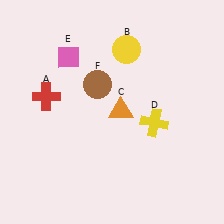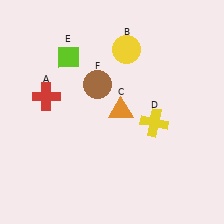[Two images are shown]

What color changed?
The diamond (E) changed from pink in Image 1 to lime in Image 2.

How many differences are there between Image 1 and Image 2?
There is 1 difference between the two images.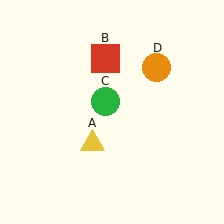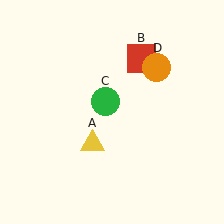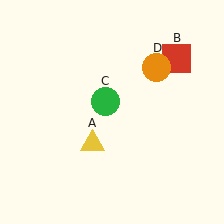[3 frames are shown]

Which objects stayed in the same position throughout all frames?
Yellow triangle (object A) and green circle (object C) and orange circle (object D) remained stationary.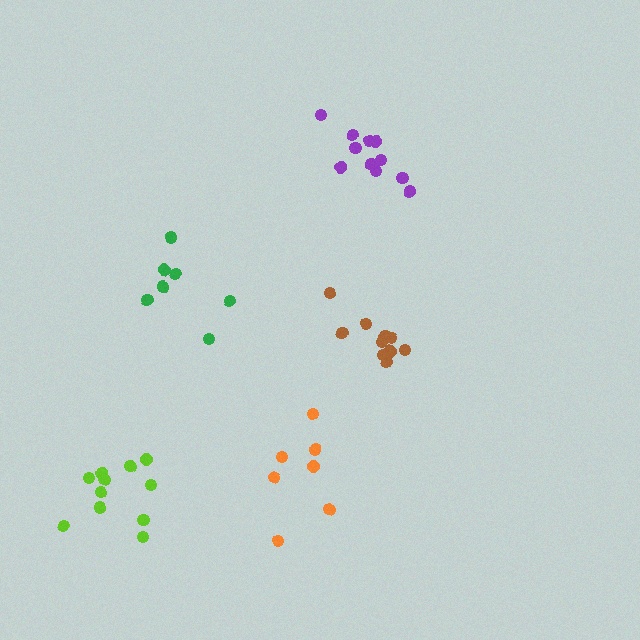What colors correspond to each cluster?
The clusters are colored: purple, green, lime, brown, orange.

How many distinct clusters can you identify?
There are 5 distinct clusters.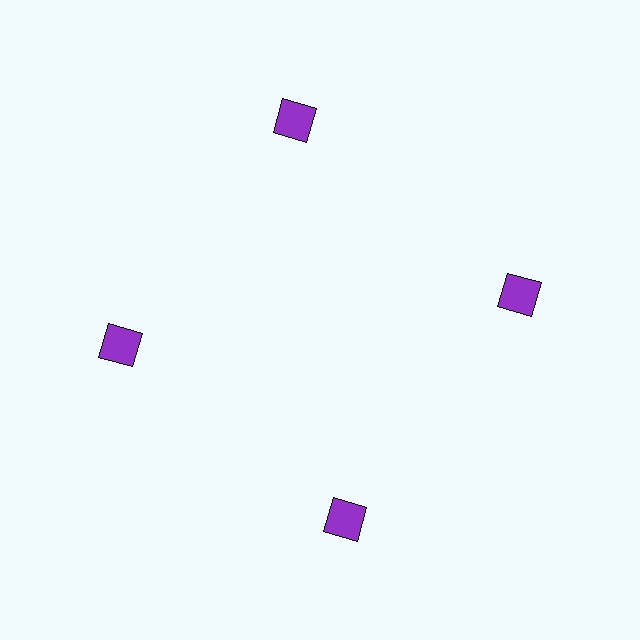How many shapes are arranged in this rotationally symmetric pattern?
There are 4 shapes, arranged in 4 groups of 1.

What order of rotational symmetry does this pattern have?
This pattern has 4-fold rotational symmetry.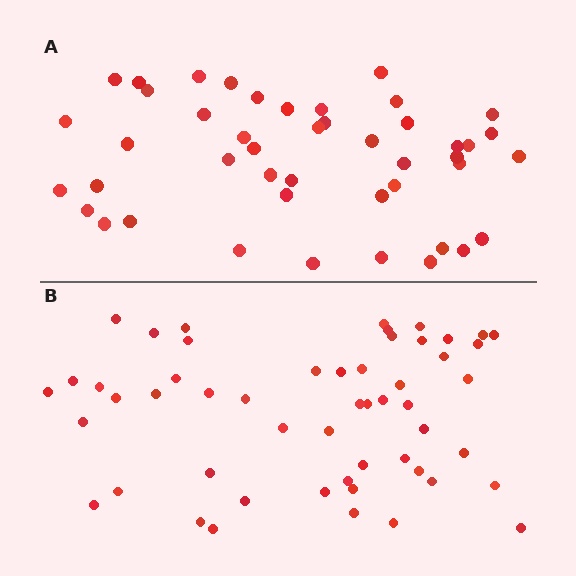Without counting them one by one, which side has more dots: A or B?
Region B (the bottom region) has more dots.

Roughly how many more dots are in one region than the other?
Region B has roughly 8 or so more dots than region A.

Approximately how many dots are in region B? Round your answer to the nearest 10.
About 50 dots. (The exact count is 53, which rounds to 50.)